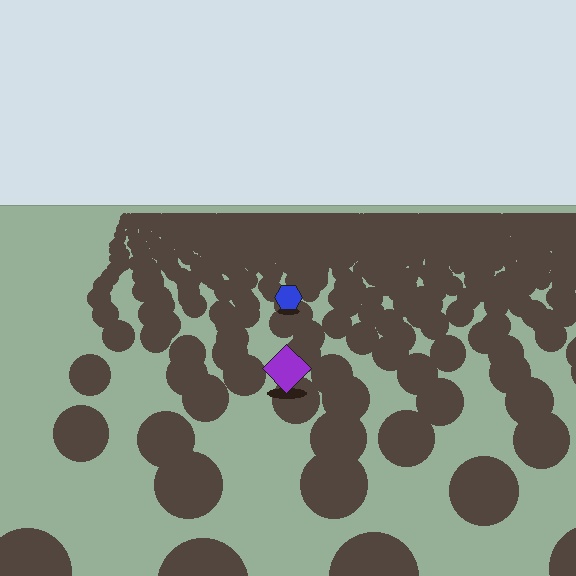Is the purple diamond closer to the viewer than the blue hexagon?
Yes. The purple diamond is closer — you can tell from the texture gradient: the ground texture is coarser near it.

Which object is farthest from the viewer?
The blue hexagon is farthest from the viewer. It appears smaller and the ground texture around it is denser.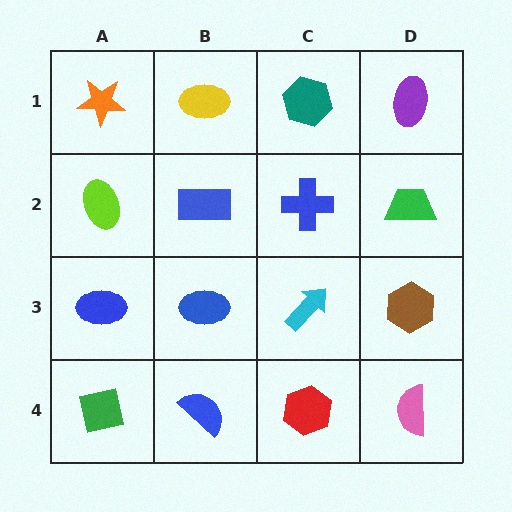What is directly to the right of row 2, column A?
A blue rectangle.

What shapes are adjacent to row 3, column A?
A lime ellipse (row 2, column A), a green square (row 4, column A), a blue ellipse (row 3, column B).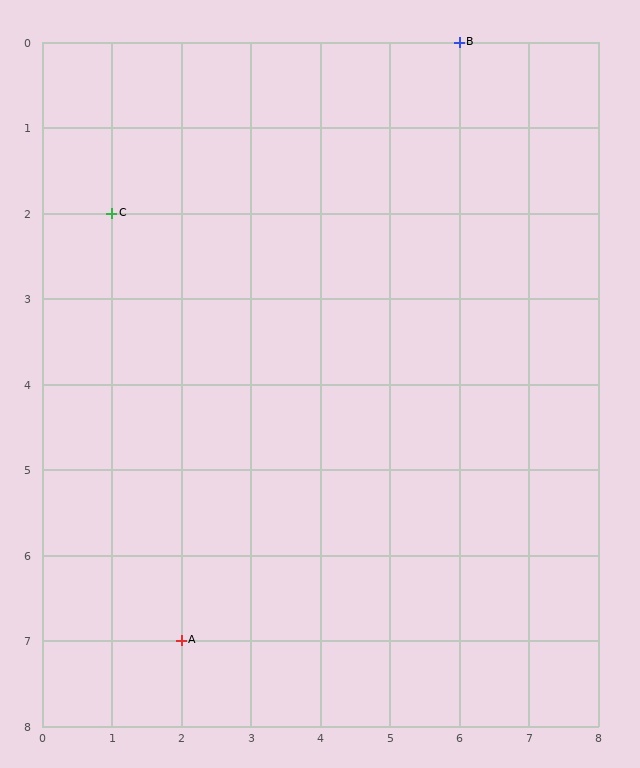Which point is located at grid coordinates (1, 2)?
Point C is at (1, 2).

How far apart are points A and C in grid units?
Points A and C are 1 column and 5 rows apart (about 5.1 grid units diagonally).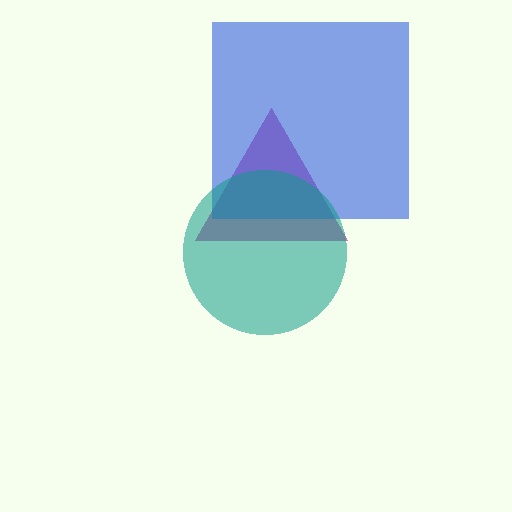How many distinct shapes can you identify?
There are 3 distinct shapes: a magenta triangle, a blue square, a teal circle.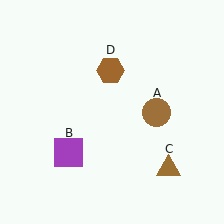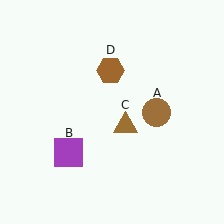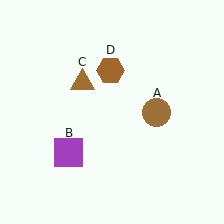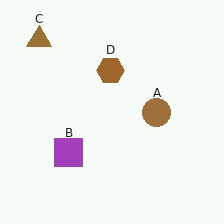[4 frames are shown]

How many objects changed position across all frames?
1 object changed position: brown triangle (object C).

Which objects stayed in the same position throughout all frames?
Brown circle (object A) and purple square (object B) and brown hexagon (object D) remained stationary.